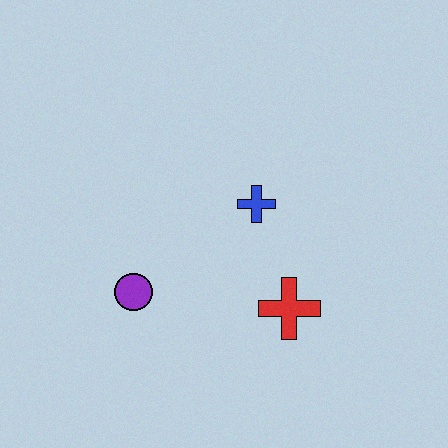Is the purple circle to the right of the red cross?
No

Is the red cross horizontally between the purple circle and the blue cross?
No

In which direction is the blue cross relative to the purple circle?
The blue cross is to the right of the purple circle.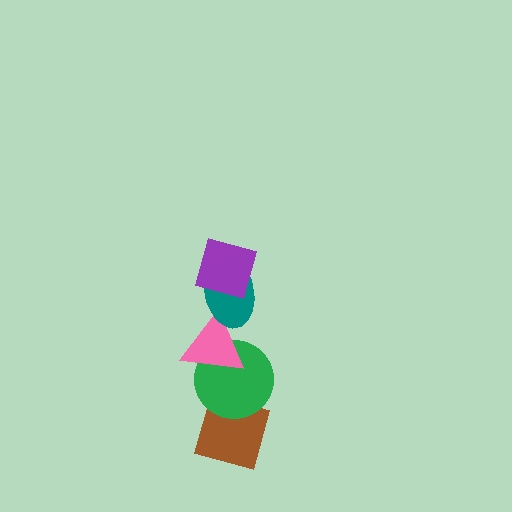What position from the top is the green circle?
The green circle is 4th from the top.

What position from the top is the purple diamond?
The purple diamond is 1st from the top.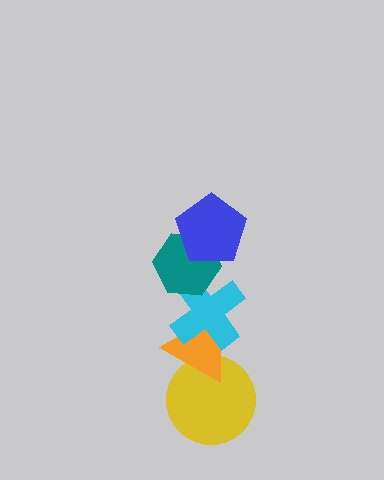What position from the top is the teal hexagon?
The teal hexagon is 2nd from the top.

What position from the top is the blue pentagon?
The blue pentagon is 1st from the top.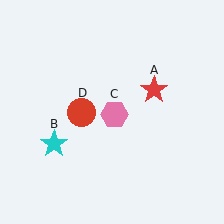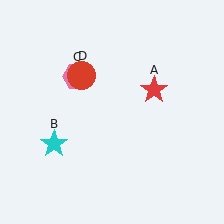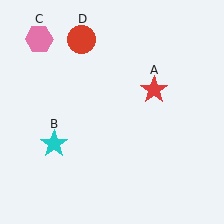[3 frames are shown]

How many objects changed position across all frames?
2 objects changed position: pink hexagon (object C), red circle (object D).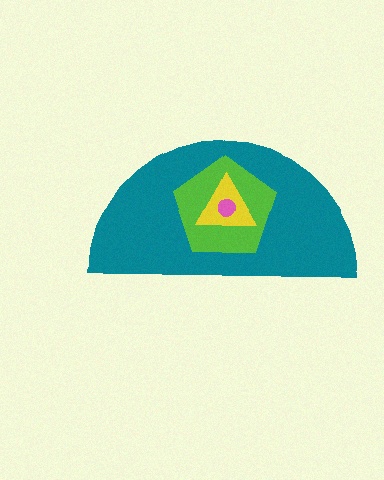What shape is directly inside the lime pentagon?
The yellow triangle.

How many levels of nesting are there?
4.